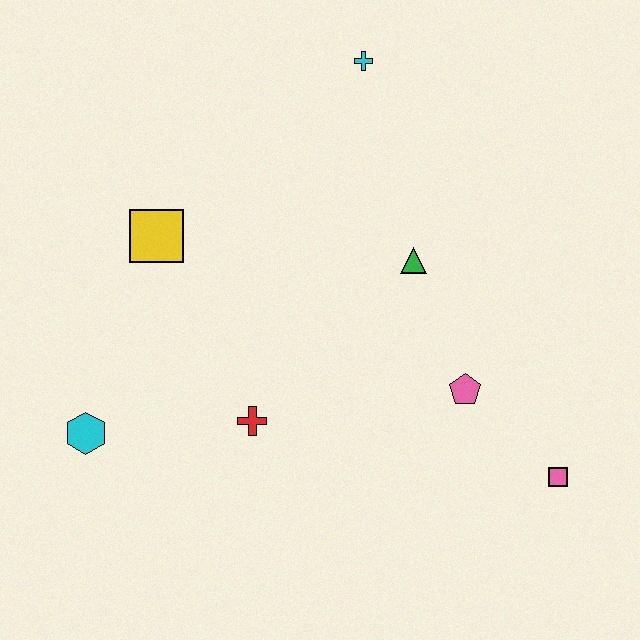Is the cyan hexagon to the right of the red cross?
No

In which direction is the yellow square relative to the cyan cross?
The yellow square is to the left of the cyan cross.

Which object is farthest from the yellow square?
The pink square is farthest from the yellow square.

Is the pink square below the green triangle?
Yes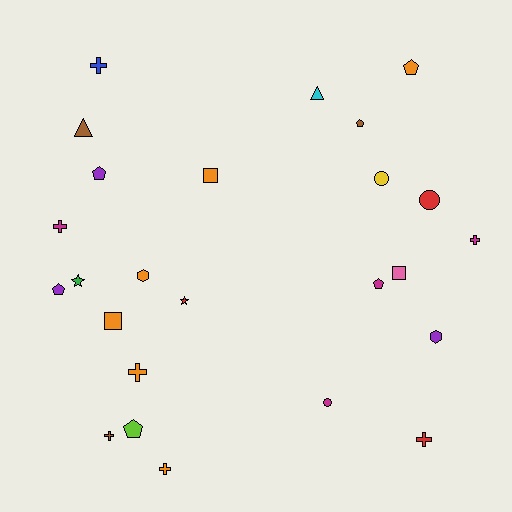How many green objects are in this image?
There is 1 green object.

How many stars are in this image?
There are 2 stars.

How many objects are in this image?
There are 25 objects.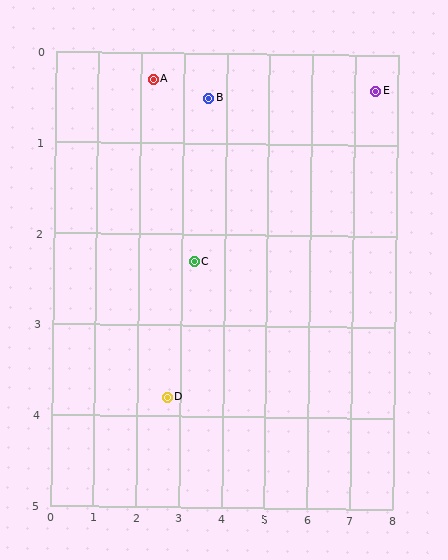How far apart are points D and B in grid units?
Points D and B are about 3.4 grid units apart.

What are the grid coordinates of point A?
Point A is at approximately (2.3, 0.3).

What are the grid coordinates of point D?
Point D is at approximately (2.7, 3.8).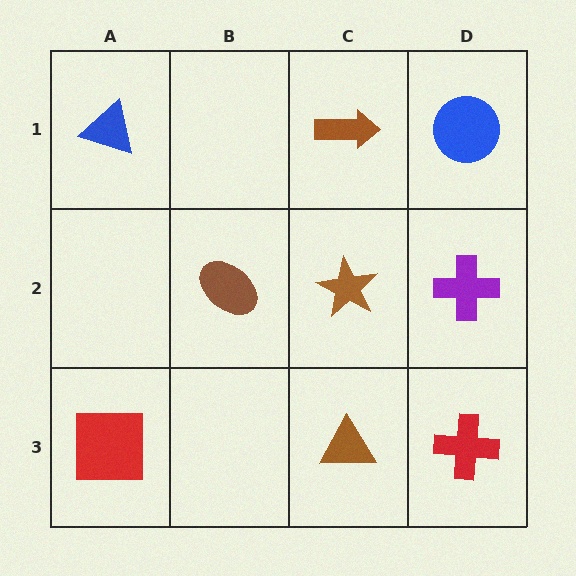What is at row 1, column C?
A brown arrow.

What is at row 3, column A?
A red square.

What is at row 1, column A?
A blue triangle.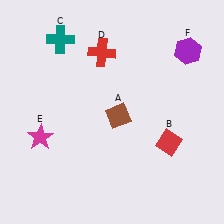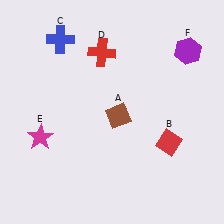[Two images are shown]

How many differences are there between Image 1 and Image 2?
There is 1 difference between the two images.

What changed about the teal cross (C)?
In Image 1, C is teal. In Image 2, it changed to blue.